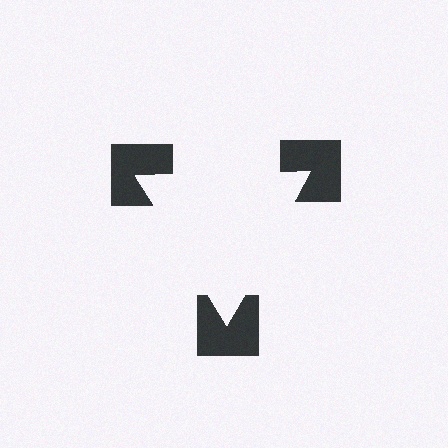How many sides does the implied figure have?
3 sides.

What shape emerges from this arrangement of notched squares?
An illusory triangle — its edges are inferred from the aligned wedge cuts in the notched squares, not physically drawn.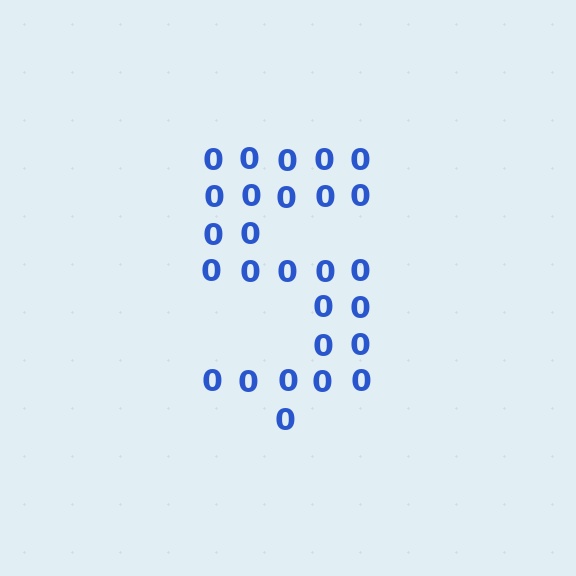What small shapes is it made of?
It is made of small digit 0's.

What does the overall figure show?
The overall figure shows the digit 5.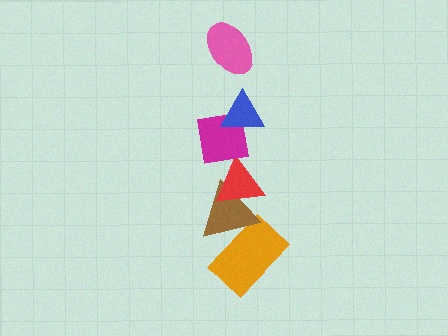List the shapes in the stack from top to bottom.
From top to bottom: the pink ellipse, the blue triangle, the magenta square, the red triangle, the brown triangle, the orange rectangle.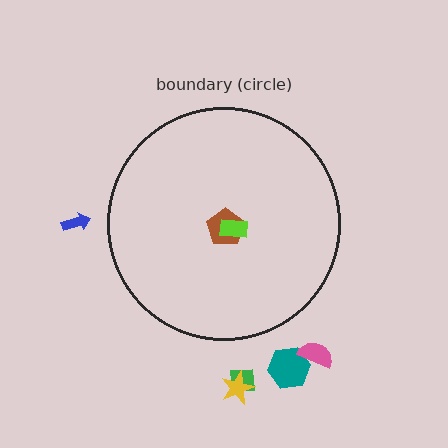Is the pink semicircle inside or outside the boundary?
Outside.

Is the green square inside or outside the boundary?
Outside.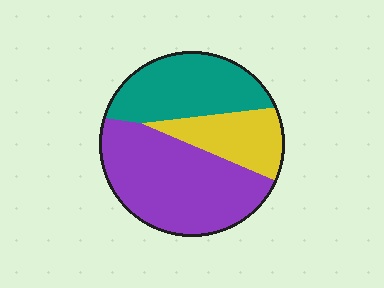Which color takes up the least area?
Yellow, at roughly 20%.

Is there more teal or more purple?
Purple.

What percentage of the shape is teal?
Teal takes up about one third (1/3) of the shape.